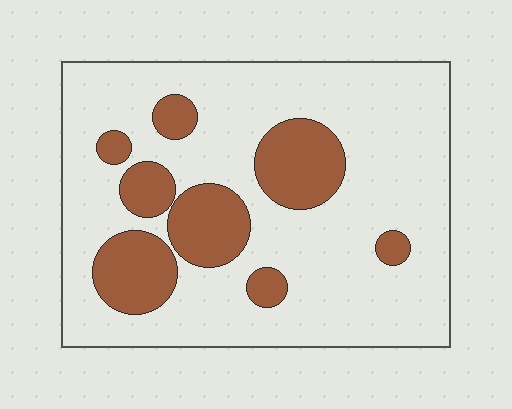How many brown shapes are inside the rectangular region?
8.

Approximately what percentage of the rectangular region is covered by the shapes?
Approximately 25%.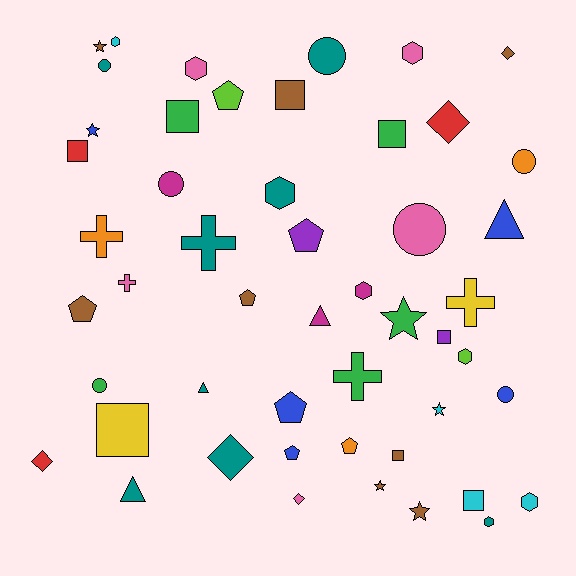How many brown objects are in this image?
There are 8 brown objects.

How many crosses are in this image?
There are 5 crosses.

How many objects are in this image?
There are 50 objects.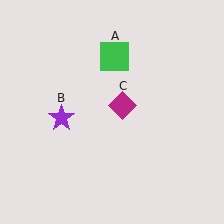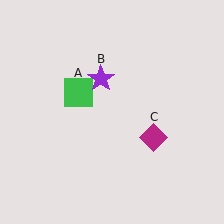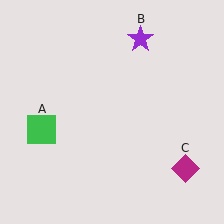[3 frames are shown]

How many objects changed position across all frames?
3 objects changed position: green square (object A), purple star (object B), magenta diamond (object C).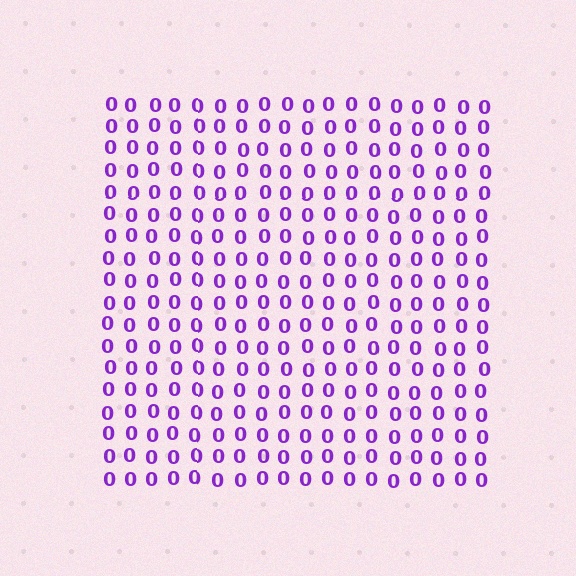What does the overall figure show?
The overall figure shows a square.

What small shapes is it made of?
It is made of small digit 0's.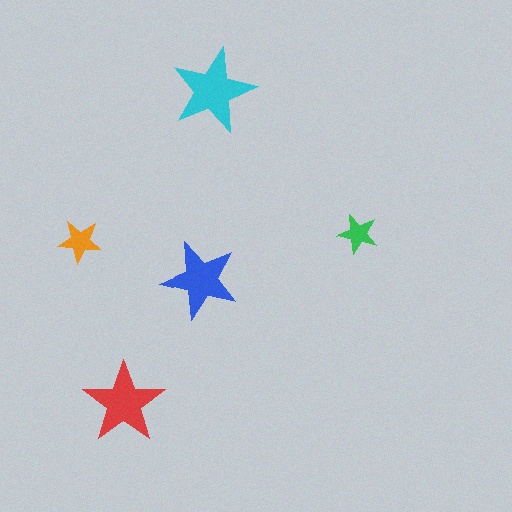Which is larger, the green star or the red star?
The red one.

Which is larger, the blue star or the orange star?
The blue one.